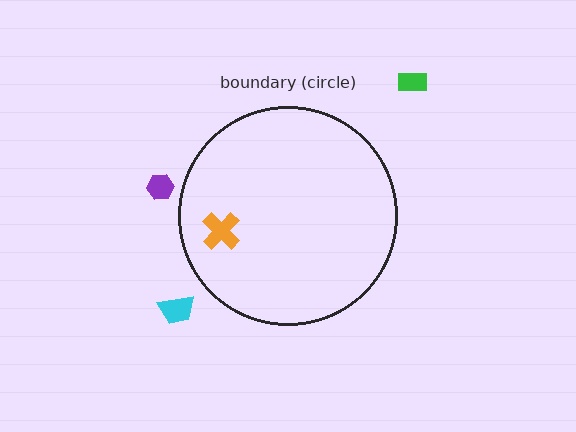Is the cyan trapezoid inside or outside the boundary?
Outside.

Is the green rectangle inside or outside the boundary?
Outside.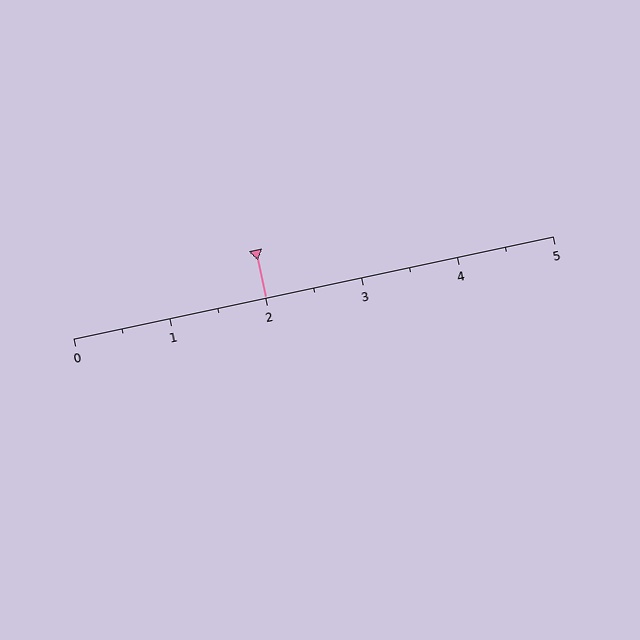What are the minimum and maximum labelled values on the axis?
The axis runs from 0 to 5.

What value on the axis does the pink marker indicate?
The marker indicates approximately 2.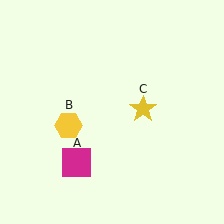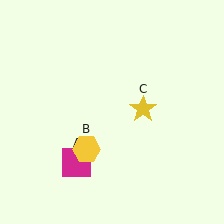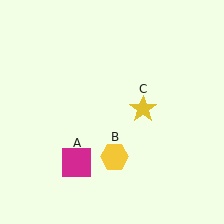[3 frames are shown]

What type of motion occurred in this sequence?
The yellow hexagon (object B) rotated counterclockwise around the center of the scene.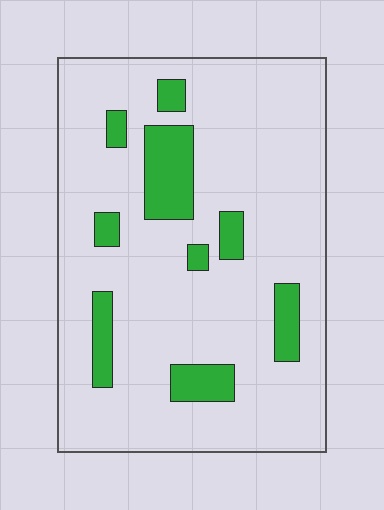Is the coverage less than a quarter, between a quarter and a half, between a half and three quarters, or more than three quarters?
Less than a quarter.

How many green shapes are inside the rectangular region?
9.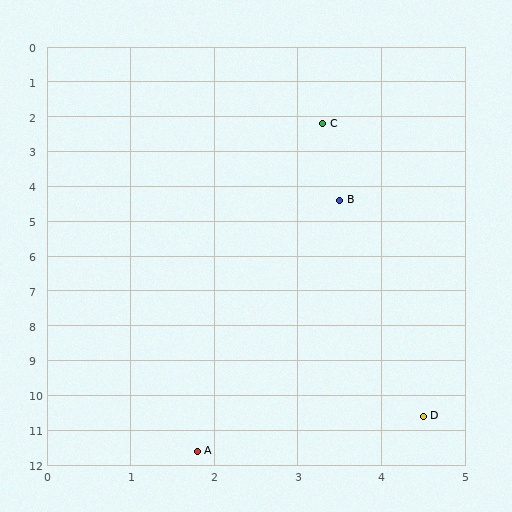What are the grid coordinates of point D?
Point D is at approximately (4.5, 10.6).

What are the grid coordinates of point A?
Point A is at approximately (1.8, 11.6).